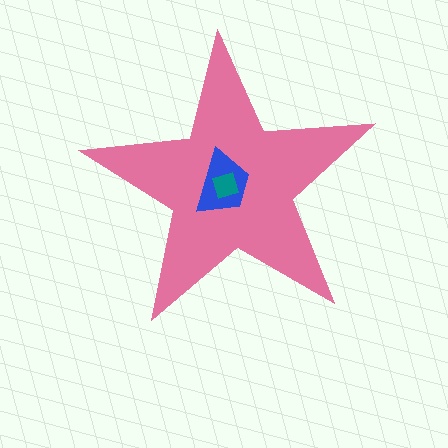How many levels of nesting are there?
3.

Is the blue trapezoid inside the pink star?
Yes.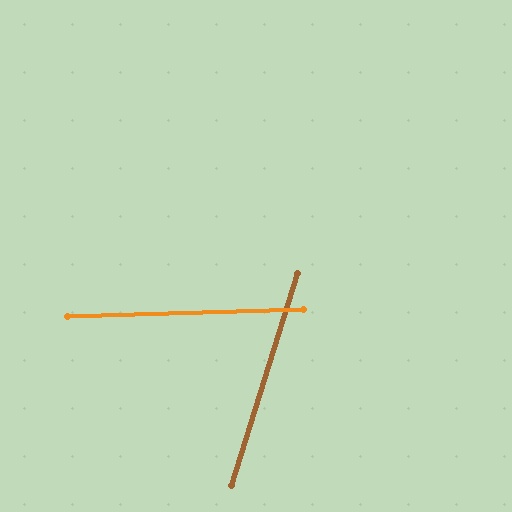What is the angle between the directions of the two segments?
Approximately 71 degrees.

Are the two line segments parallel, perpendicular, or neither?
Neither parallel nor perpendicular — they differ by about 71°.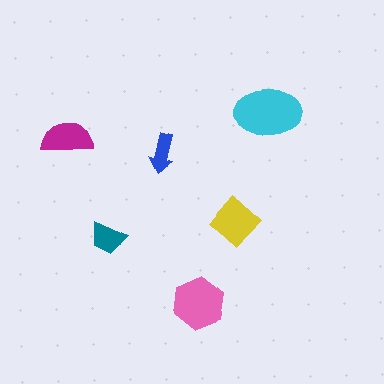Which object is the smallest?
The blue arrow.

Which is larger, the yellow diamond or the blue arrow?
The yellow diamond.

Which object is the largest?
The cyan ellipse.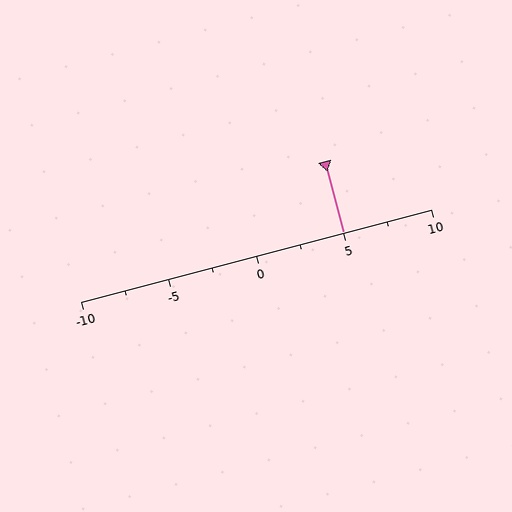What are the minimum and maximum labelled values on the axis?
The axis runs from -10 to 10.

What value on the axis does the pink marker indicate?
The marker indicates approximately 5.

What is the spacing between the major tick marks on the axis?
The major ticks are spaced 5 apart.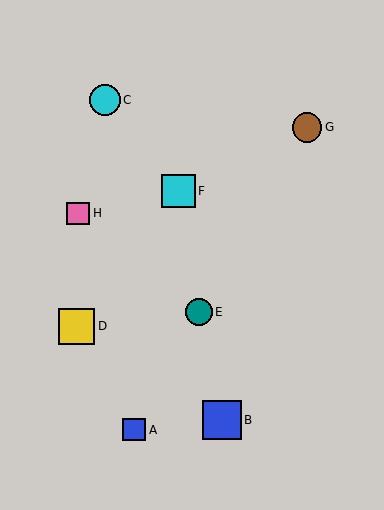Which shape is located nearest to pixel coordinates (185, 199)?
The cyan square (labeled F) at (179, 191) is nearest to that location.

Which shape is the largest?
The blue square (labeled B) is the largest.